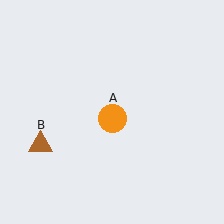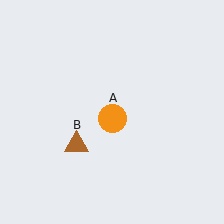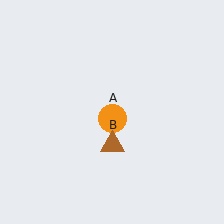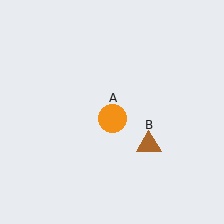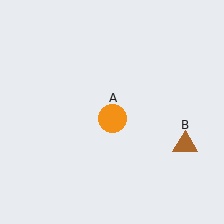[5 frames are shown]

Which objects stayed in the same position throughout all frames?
Orange circle (object A) remained stationary.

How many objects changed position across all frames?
1 object changed position: brown triangle (object B).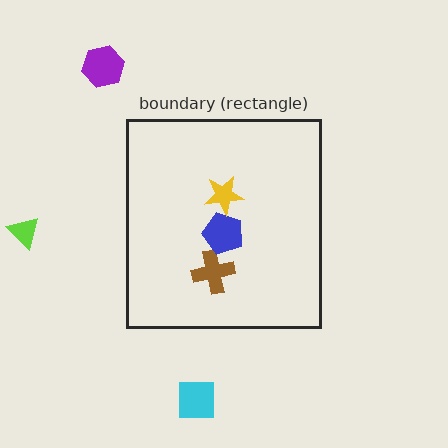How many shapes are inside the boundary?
3 inside, 3 outside.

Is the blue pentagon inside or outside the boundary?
Inside.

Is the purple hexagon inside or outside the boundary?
Outside.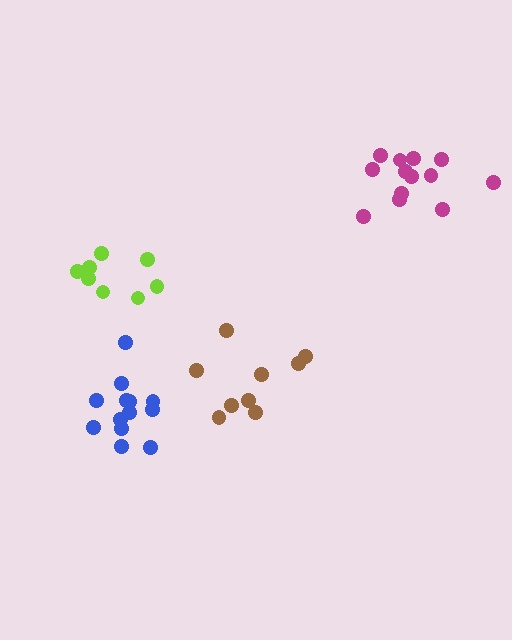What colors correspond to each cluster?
The clusters are colored: brown, magenta, lime, blue.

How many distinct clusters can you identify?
There are 4 distinct clusters.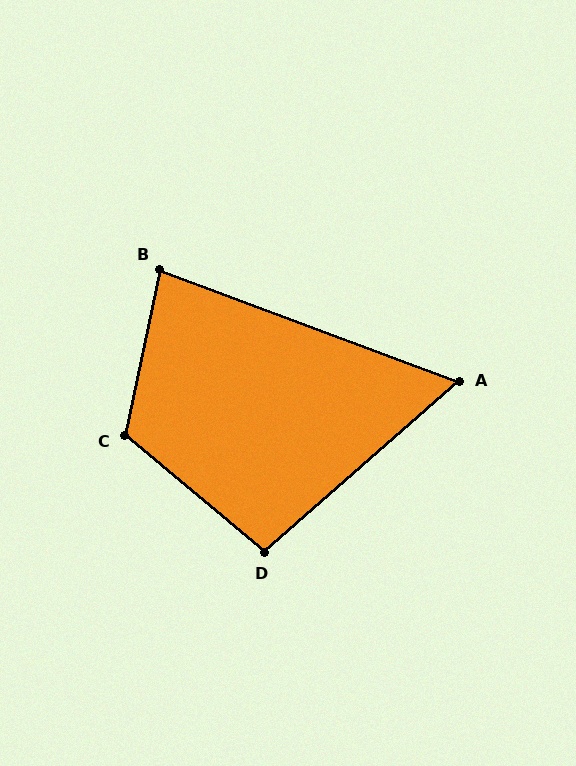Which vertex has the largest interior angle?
C, at approximately 118 degrees.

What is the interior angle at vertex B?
Approximately 81 degrees (acute).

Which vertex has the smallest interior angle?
A, at approximately 62 degrees.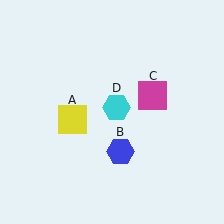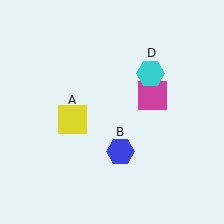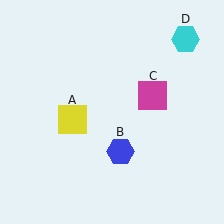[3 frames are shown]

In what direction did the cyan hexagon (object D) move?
The cyan hexagon (object D) moved up and to the right.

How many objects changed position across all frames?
1 object changed position: cyan hexagon (object D).